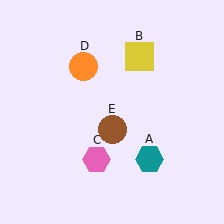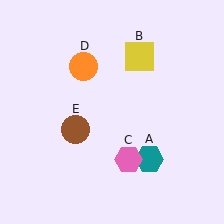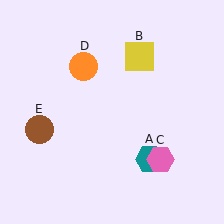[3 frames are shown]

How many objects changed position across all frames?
2 objects changed position: pink hexagon (object C), brown circle (object E).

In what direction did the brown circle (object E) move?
The brown circle (object E) moved left.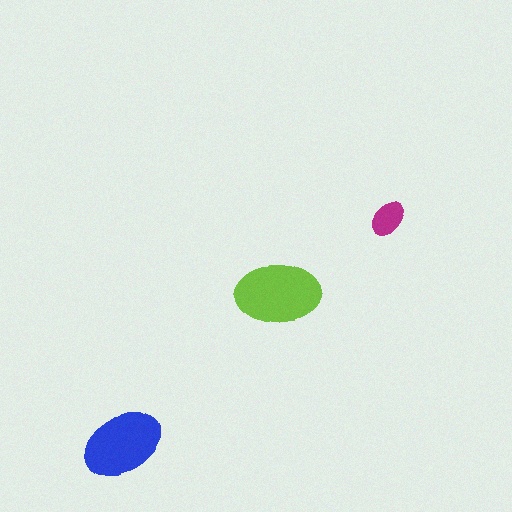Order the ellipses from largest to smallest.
the lime one, the blue one, the magenta one.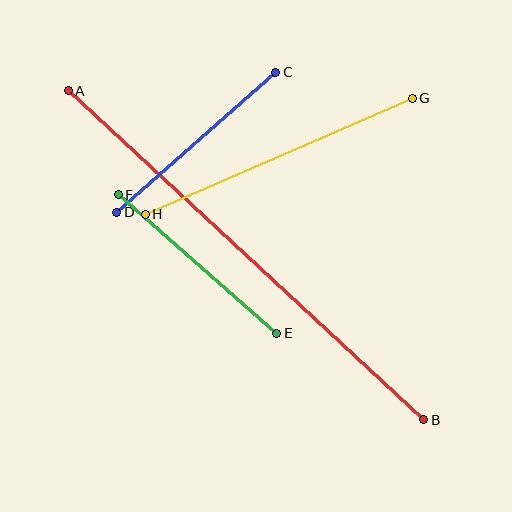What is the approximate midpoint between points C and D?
The midpoint is at approximately (196, 142) pixels.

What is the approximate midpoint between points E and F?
The midpoint is at approximately (198, 264) pixels.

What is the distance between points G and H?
The distance is approximately 291 pixels.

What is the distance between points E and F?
The distance is approximately 211 pixels.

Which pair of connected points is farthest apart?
Points A and B are farthest apart.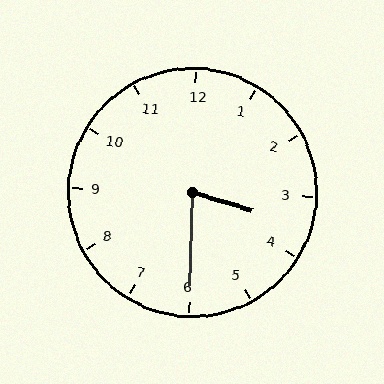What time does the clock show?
3:30.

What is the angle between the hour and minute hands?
Approximately 75 degrees.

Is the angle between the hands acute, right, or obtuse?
It is acute.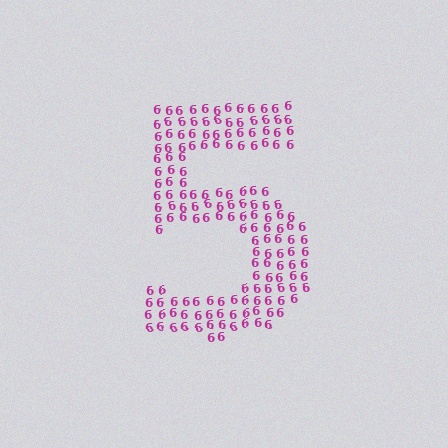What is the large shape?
The large shape is the digit 5.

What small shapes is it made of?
It is made of small digit 6's.